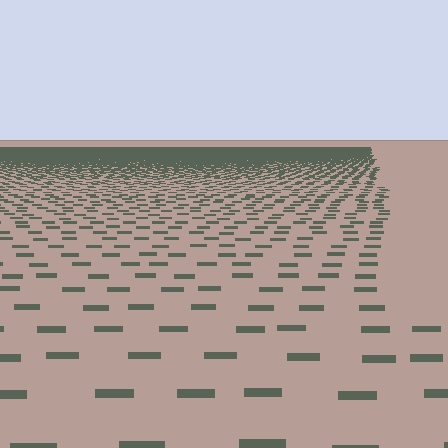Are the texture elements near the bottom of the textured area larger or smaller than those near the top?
Larger. Near the bottom, elements are closer to the viewer and appear at a bigger on-screen size.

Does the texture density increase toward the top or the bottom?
Density increases toward the top.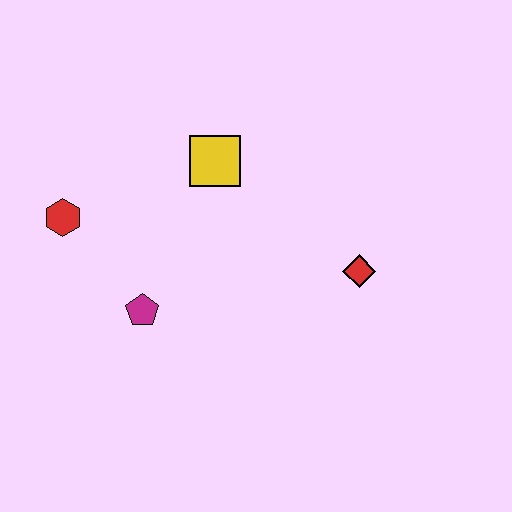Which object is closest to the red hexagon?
The magenta pentagon is closest to the red hexagon.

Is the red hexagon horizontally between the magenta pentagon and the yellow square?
No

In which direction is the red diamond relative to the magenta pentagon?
The red diamond is to the right of the magenta pentagon.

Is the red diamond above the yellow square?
No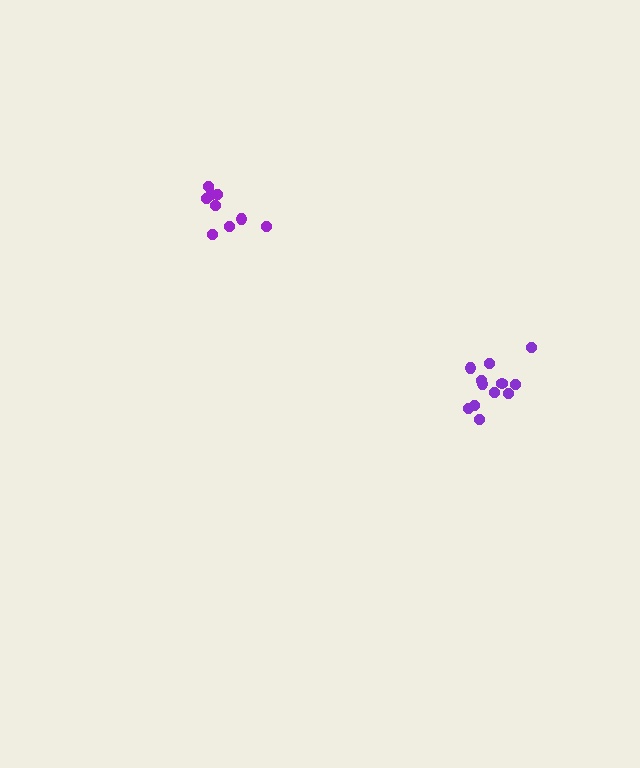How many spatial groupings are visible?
There are 2 spatial groupings.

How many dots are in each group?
Group 1: 9 dots, Group 2: 12 dots (21 total).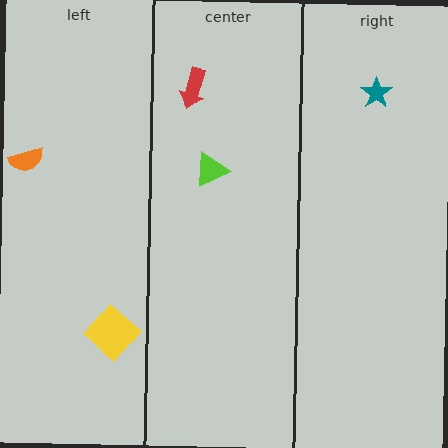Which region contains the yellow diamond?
The left region.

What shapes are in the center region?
The red arrow, the lime triangle.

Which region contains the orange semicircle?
The left region.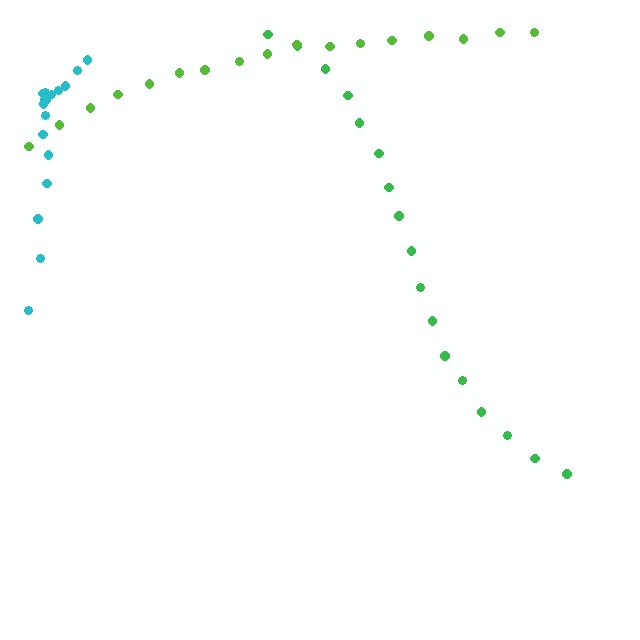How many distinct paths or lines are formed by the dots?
There are 3 distinct paths.